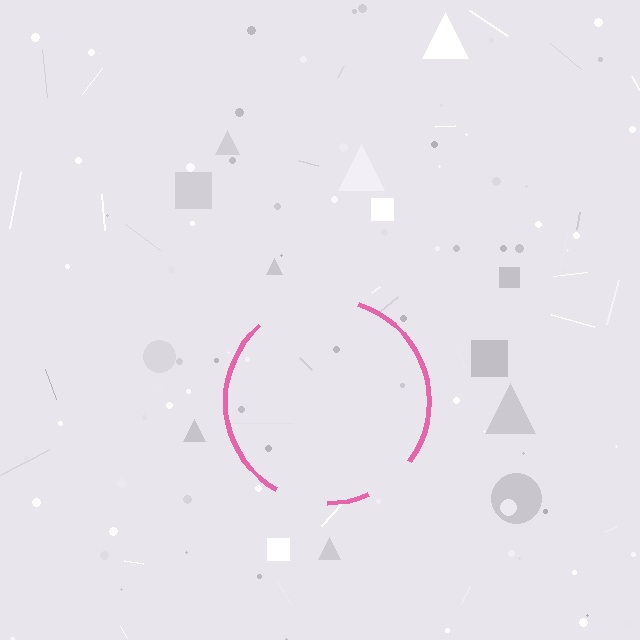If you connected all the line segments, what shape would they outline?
They would outline a circle.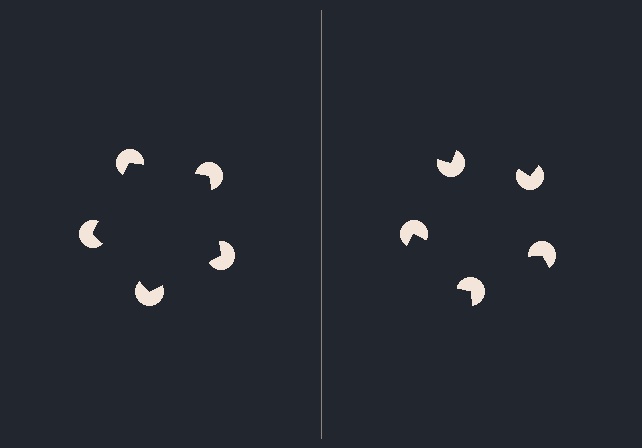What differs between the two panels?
The pac-man discs are positioned identically on both sides; only the wedge orientations differ. On the left they align to a pentagon; on the right they are misaligned.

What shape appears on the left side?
An illusory pentagon.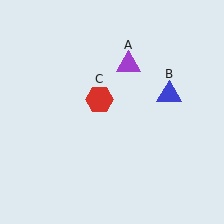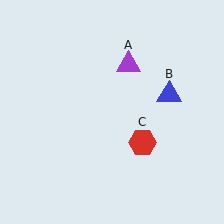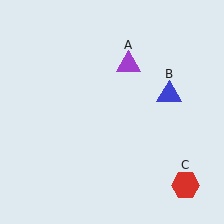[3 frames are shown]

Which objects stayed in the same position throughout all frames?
Purple triangle (object A) and blue triangle (object B) remained stationary.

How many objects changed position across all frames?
1 object changed position: red hexagon (object C).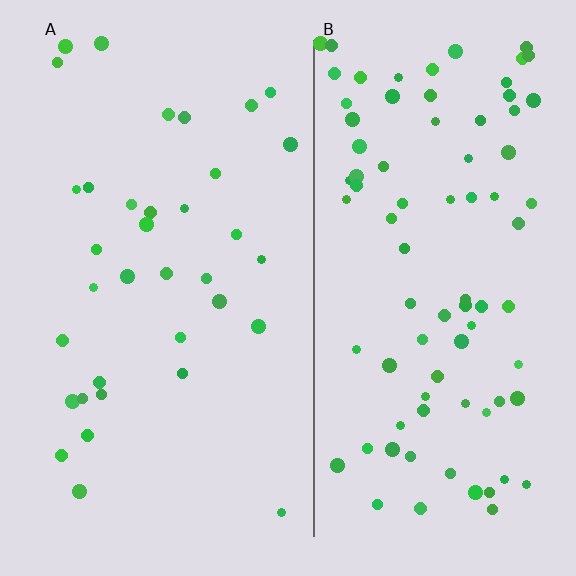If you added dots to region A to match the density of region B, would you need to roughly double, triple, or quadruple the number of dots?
Approximately double.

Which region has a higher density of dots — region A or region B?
B (the right).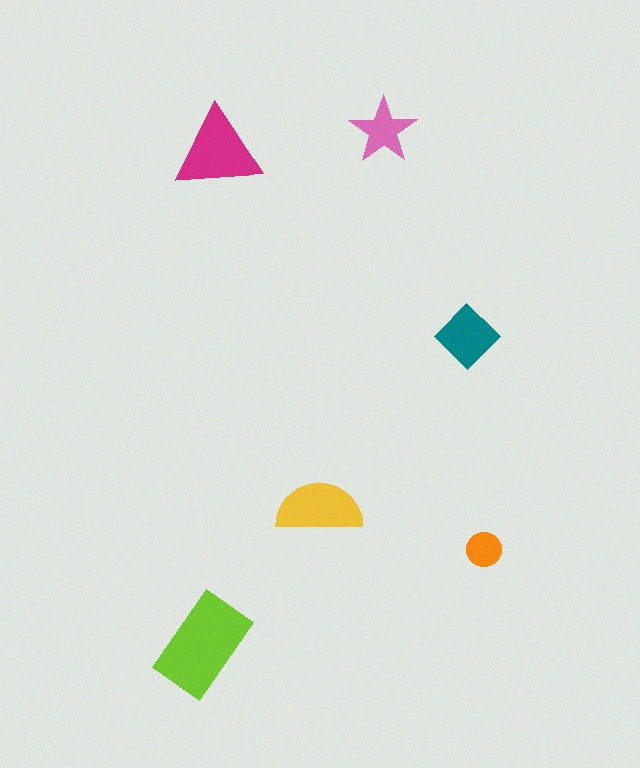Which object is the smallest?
The orange circle.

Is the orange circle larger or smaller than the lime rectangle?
Smaller.